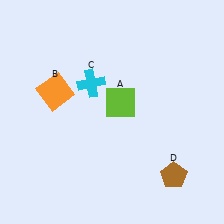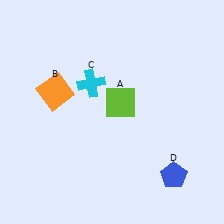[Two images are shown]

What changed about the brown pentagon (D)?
In Image 1, D is brown. In Image 2, it changed to blue.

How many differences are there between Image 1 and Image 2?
There is 1 difference between the two images.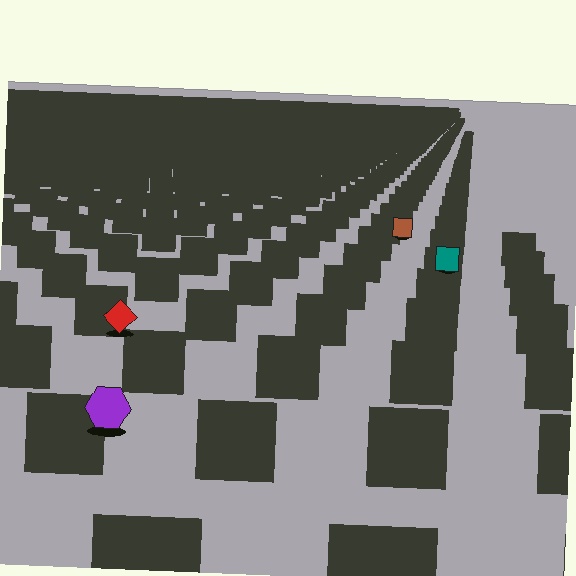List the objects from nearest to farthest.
From nearest to farthest: the purple hexagon, the red diamond, the teal square, the brown square.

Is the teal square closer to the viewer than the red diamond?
No. The red diamond is closer — you can tell from the texture gradient: the ground texture is coarser near it.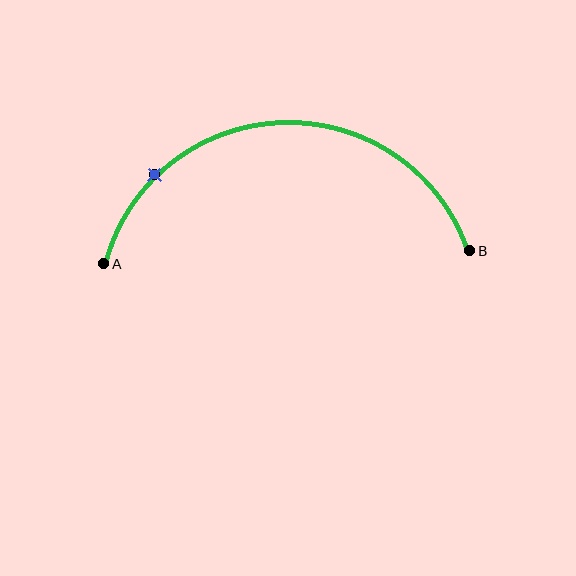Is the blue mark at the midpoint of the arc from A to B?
No. The blue mark lies on the arc but is closer to endpoint A. The arc midpoint would be at the point on the curve equidistant along the arc from both A and B.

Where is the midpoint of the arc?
The arc midpoint is the point on the curve farthest from the straight line joining A and B. It sits above that line.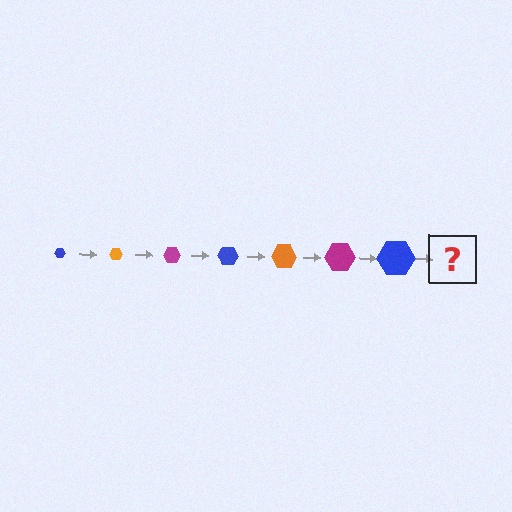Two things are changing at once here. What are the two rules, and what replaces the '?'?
The two rules are that the hexagon grows larger each step and the color cycles through blue, orange, and magenta. The '?' should be an orange hexagon, larger than the previous one.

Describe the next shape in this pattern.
It should be an orange hexagon, larger than the previous one.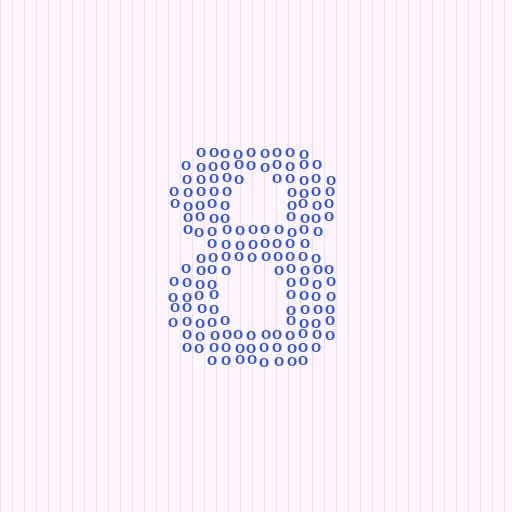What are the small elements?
The small elements are letter O's.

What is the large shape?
The large shape is the digit 8.